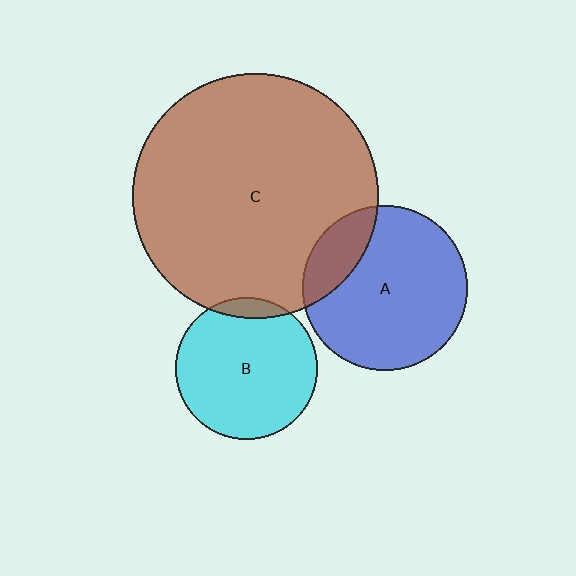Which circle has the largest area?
Circle C (brown).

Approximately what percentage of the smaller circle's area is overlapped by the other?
Approximately 20%.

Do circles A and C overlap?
Yes.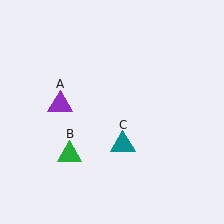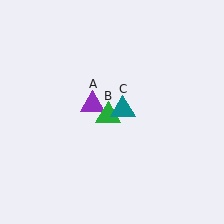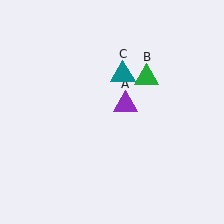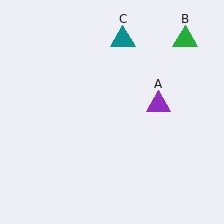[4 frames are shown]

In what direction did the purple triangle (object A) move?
The purple triangle (object A) moved right.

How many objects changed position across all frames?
3 objects changed position: purple triangle (object A), green triangle (object B), teal triangle (object C).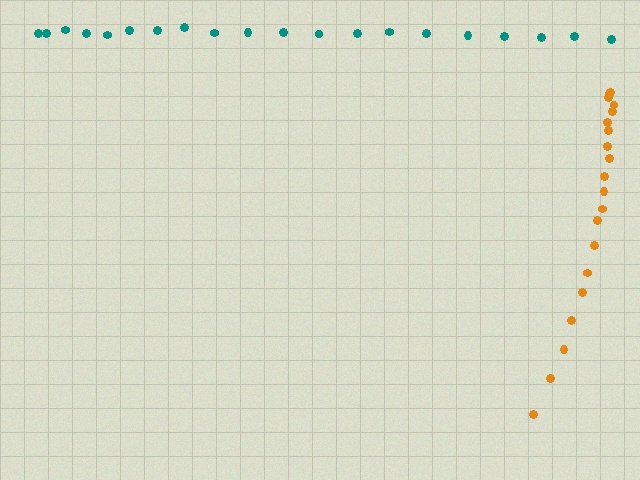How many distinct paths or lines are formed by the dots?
There are 2 distinct paths.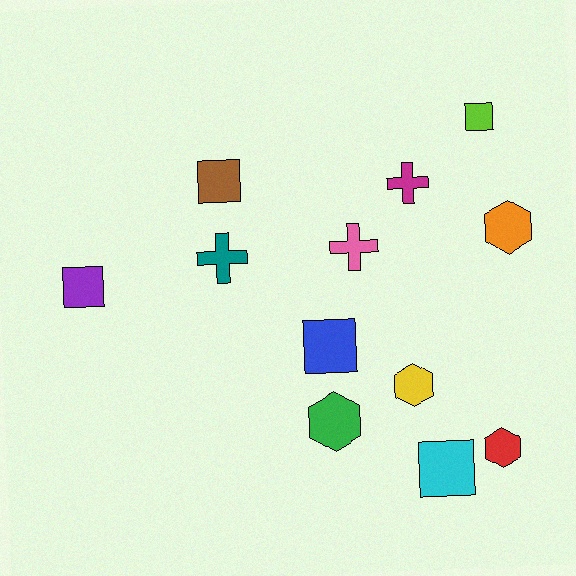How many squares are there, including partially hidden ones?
There are 5 squares.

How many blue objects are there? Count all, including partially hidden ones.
There is 1 blue object.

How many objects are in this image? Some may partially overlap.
There are 12 objects.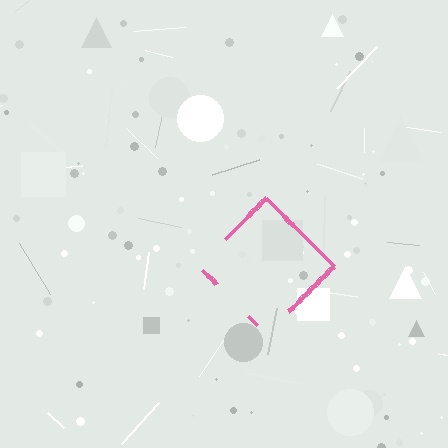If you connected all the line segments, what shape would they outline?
They would outline a diamond.